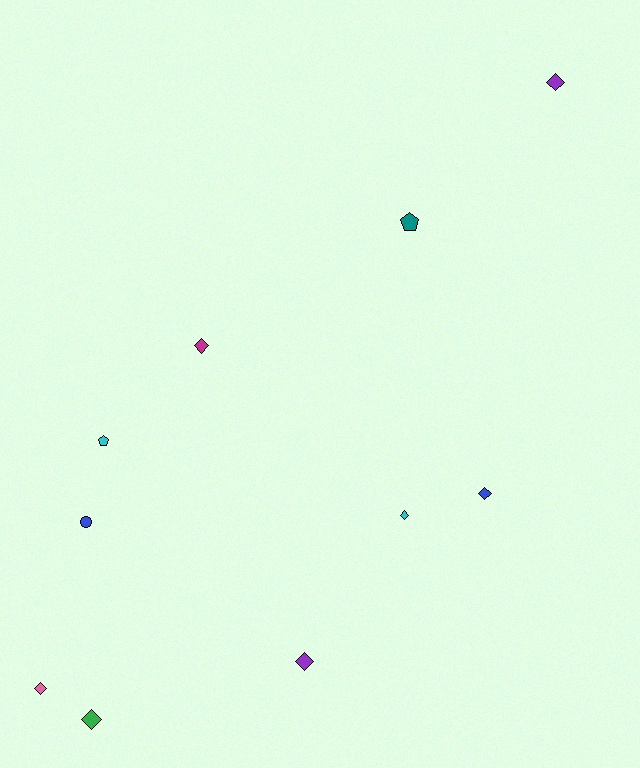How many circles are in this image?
There is 1 circle.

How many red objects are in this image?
There are no red objects.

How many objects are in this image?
There are 10 objects.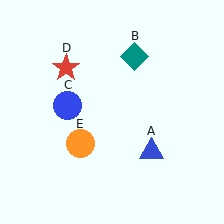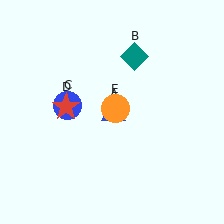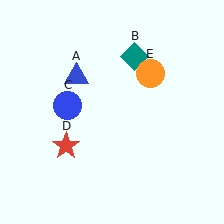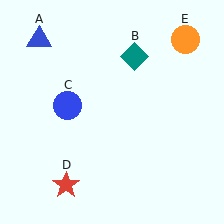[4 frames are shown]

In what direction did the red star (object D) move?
The red star (object D) moved down.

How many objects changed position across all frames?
3 objects changed position: blue triangle (object A), red star (object D), orange circle (object E).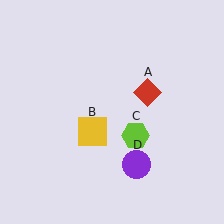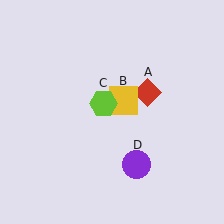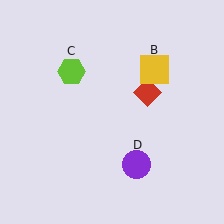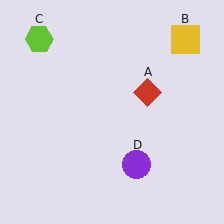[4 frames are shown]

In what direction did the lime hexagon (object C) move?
The lime hexagon (object C) moved up and to the left.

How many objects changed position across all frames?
2 objects changed position: yellow square (object B), lime hexagon (object C).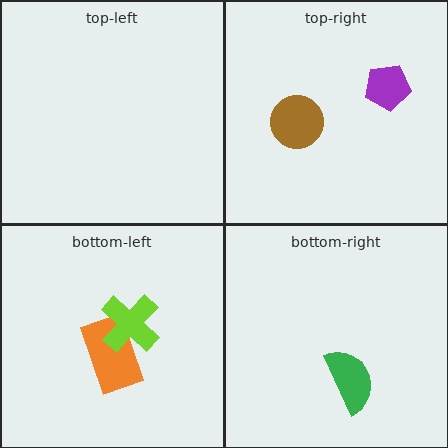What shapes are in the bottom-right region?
The green semicircle.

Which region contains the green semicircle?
The bottom-right region.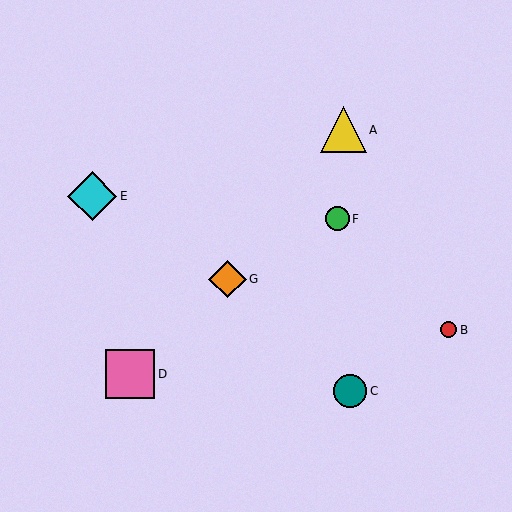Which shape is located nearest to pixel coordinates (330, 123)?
The yellow triangle (labeled A) at (344, 130) is nearest to that location.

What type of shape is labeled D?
Shape D is a pink square.